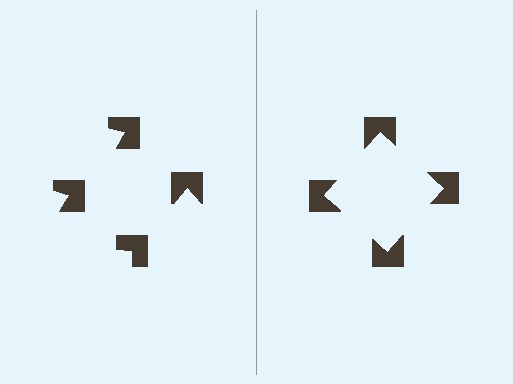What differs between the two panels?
The notched squares are positioned identically on both sides; only the wedge orientations differ. On the right they align to a square; on the left they are misaligned.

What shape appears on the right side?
An illusory square.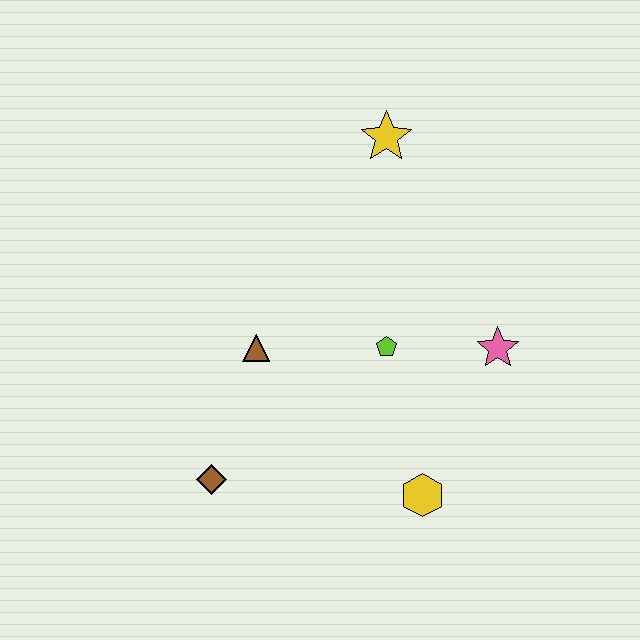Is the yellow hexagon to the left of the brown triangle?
No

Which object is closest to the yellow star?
The lime pentagon is closest to the yellow star.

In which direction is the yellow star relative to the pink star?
The yellow star is above the pink star.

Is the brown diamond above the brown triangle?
No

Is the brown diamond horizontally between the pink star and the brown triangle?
No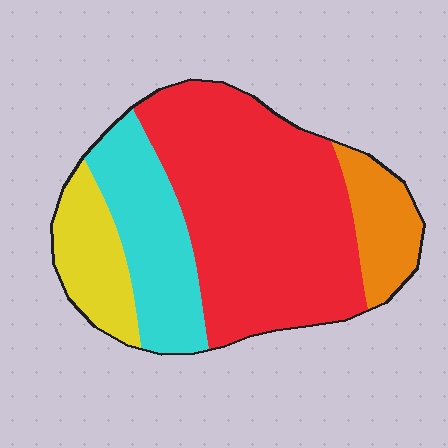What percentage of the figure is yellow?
Yellow takes up about one eighth (1/8) of the figure.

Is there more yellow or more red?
Red.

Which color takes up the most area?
Red, at roughly 55%.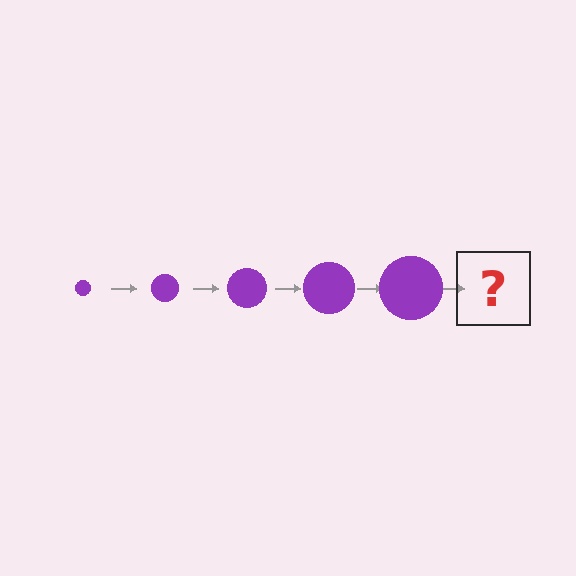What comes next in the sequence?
The next element should be a purple circle, larger than the previous one.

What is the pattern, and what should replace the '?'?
The pattern is that the circle gets progressively larger each step. The '?' should be a purple circle, larger than the previous one.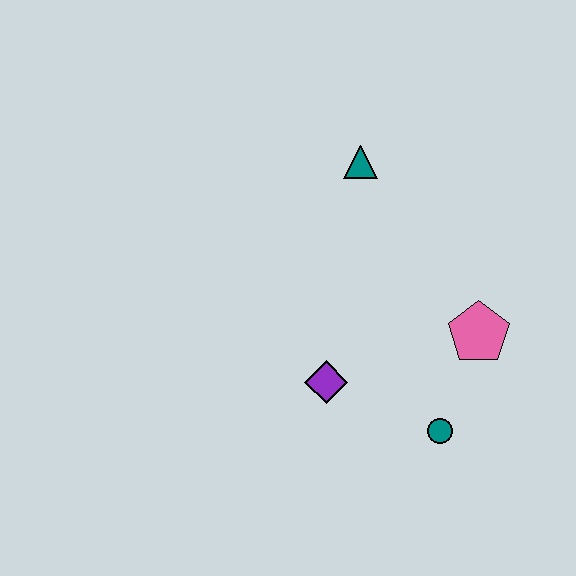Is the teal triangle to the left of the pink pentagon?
Yes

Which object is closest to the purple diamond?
The teal circle is closest to the purple diamond.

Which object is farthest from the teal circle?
The teal triangle is farthest from the teal circle.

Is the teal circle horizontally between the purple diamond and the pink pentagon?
Yes